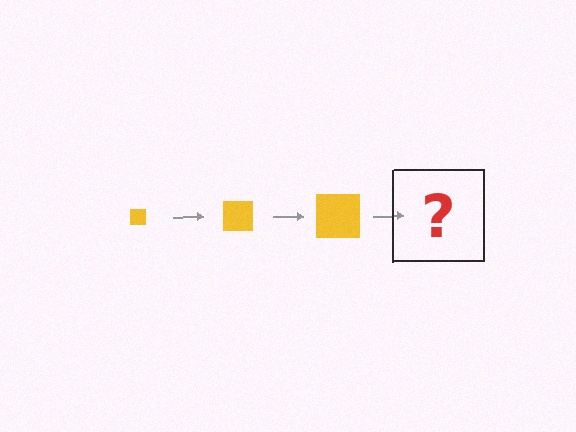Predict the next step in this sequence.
The next step is a yellow square, larger than the previous one.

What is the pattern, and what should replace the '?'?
The pattern is that the square gets progressively larger each step. The '?' should be a yellow square, larger than the previous one.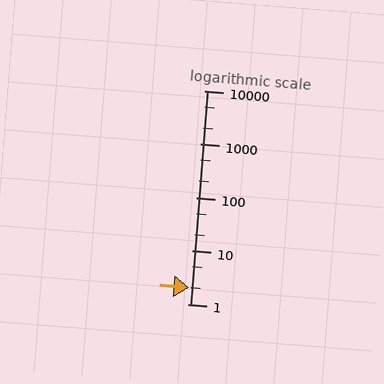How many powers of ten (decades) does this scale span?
The scale spans 4 decades, from 1 to 10000.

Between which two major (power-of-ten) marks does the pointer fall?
The pointer is between 1 and 10.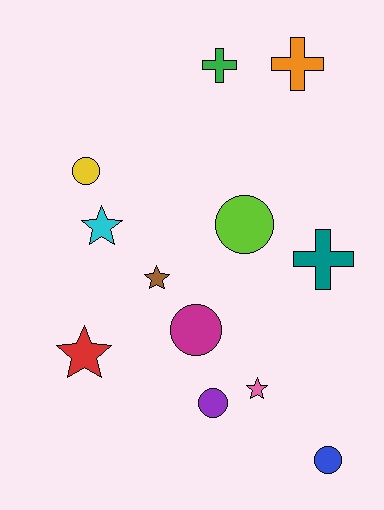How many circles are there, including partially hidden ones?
There are 5 circles.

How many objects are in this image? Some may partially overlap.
There are 12 objects.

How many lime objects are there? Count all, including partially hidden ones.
There is 1 lime object.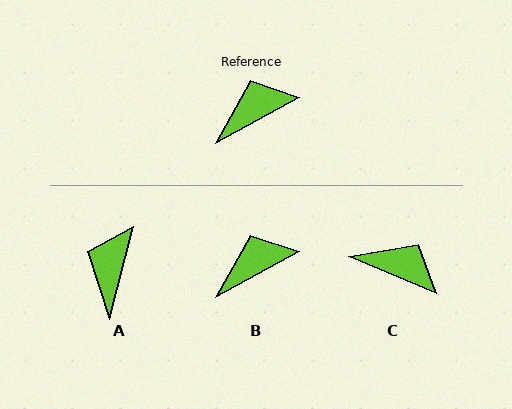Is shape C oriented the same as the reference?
No, it is off by about 51 degrees.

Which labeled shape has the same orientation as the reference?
B.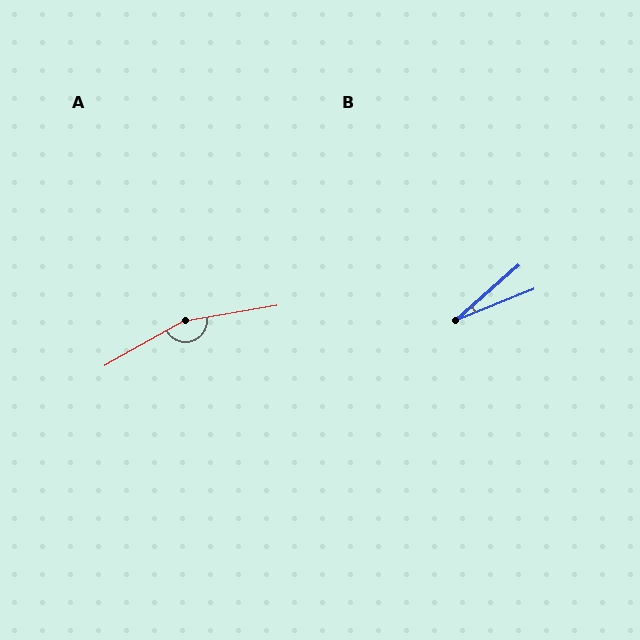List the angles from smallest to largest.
B (19°), A (161°).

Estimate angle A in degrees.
Approximately 161 degrees.